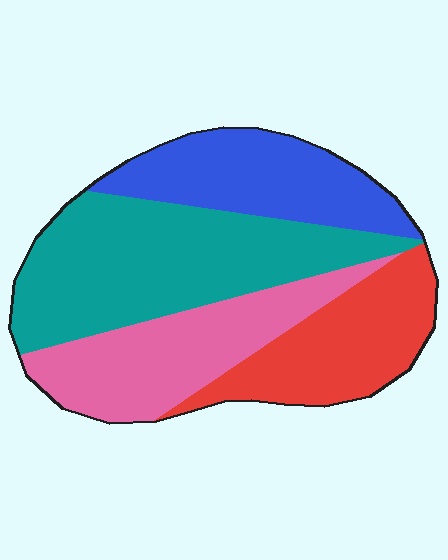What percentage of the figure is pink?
Pink covers 23% of the figure.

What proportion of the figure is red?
Red takes up about one fifth (1/5) of the figure.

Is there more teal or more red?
Teal.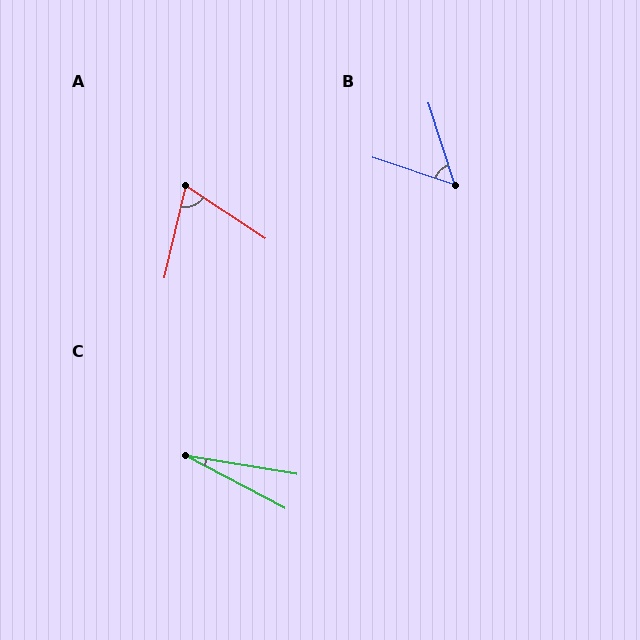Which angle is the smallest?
C, at approximately 18 degrees.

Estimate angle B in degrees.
Approximately 53 degrees.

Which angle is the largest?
A, at approximately 70 degrees.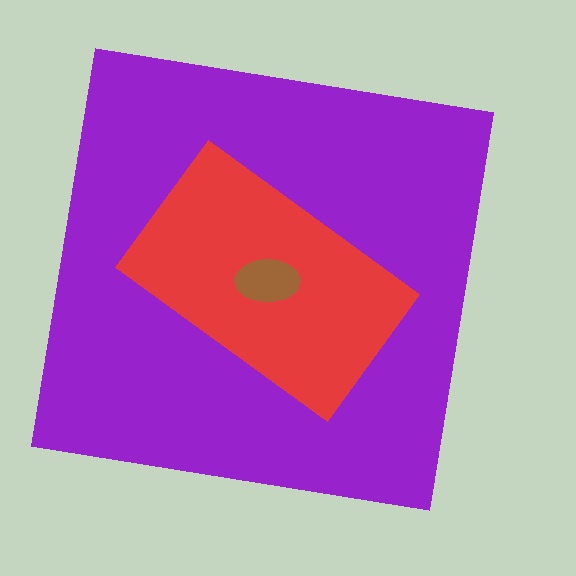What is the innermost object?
The brown ellipse.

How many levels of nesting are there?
3.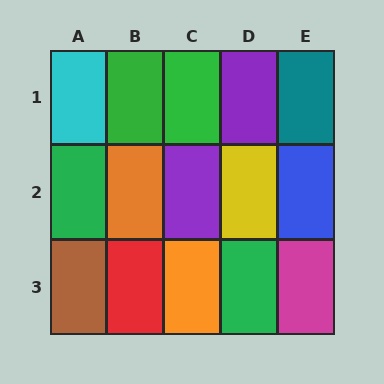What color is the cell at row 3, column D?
Green.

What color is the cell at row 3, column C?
Orange.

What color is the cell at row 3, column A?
Brown.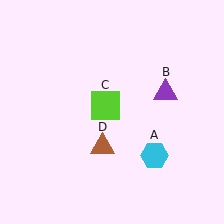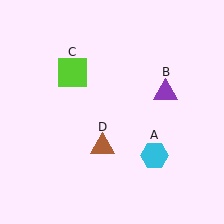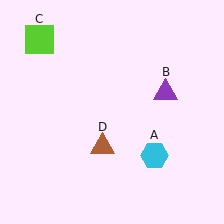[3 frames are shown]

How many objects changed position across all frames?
1 object changed position: lime square (object C).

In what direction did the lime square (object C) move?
The lime square (object C) moved up and to the left.